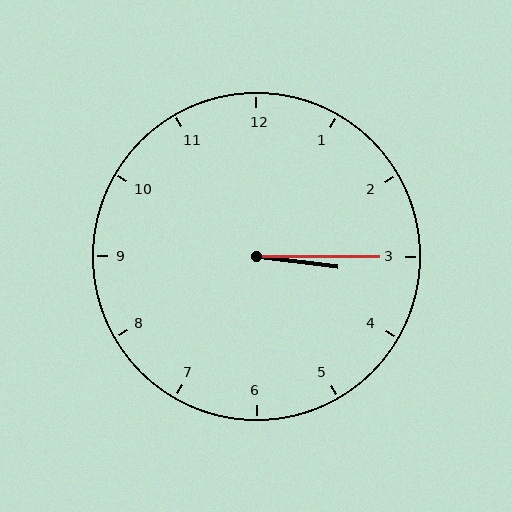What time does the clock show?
3:15.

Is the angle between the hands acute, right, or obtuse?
It is acute.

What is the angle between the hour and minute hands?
Approximately 8 degrees.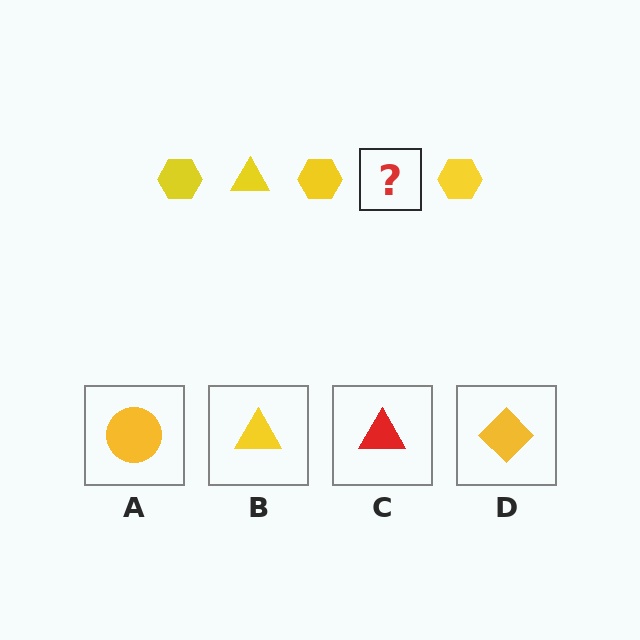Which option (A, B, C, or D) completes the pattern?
B.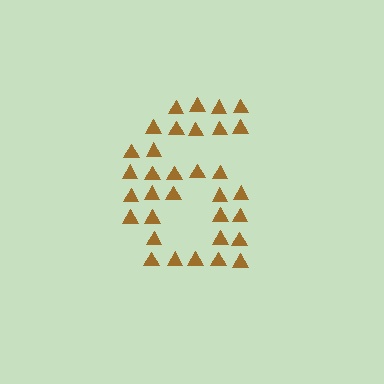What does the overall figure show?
The overall figure shows the digit 6.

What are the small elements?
The small elements are triangles.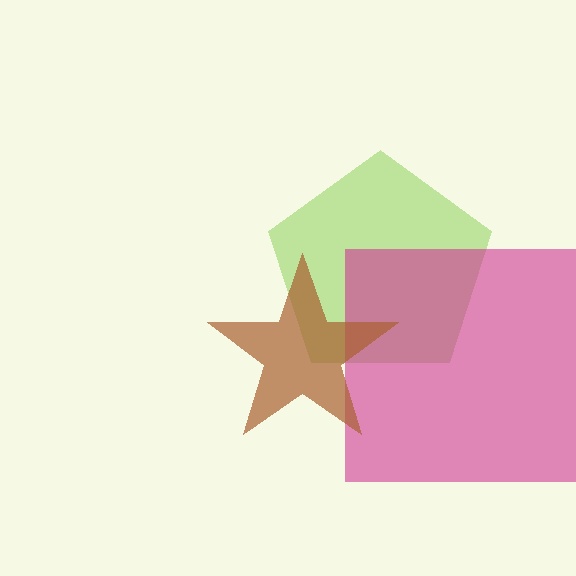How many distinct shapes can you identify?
There are 3 distinct shapes: a lime pentagon, a magenta square, a brown star.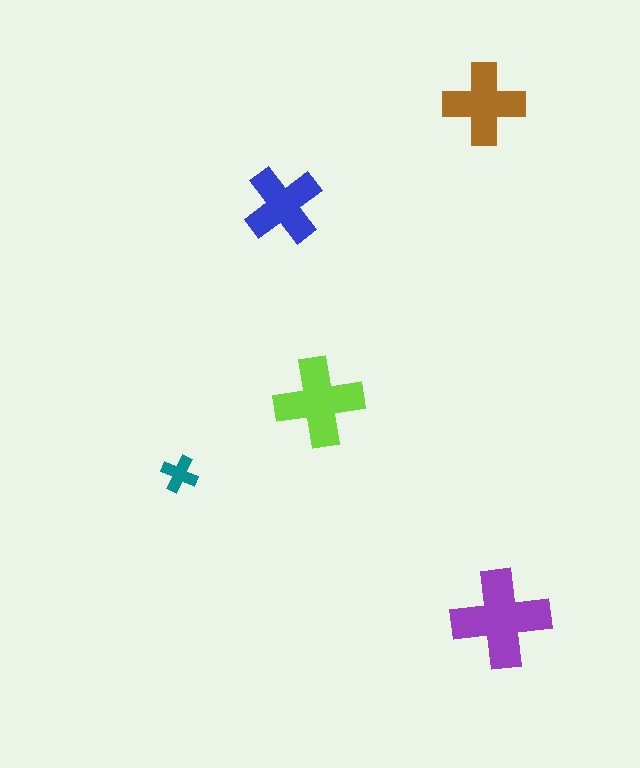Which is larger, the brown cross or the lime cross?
The lime one.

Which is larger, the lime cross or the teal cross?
The lime one.